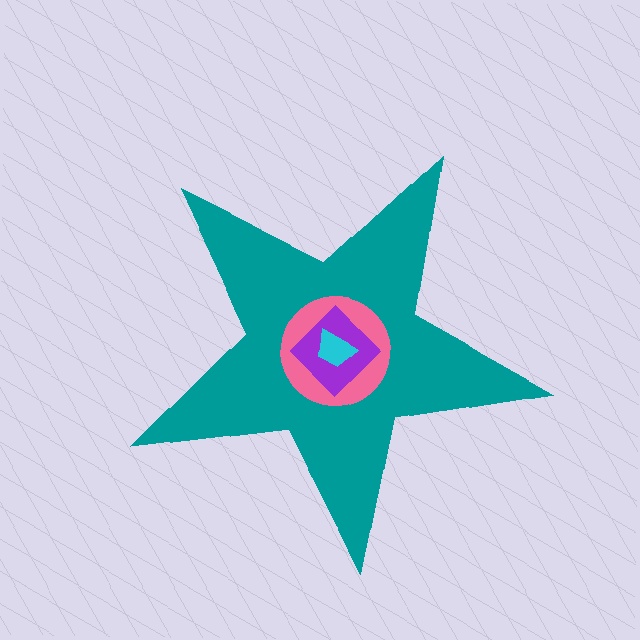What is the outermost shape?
The teal star.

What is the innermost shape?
The cyan trapezoid.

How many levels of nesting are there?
4.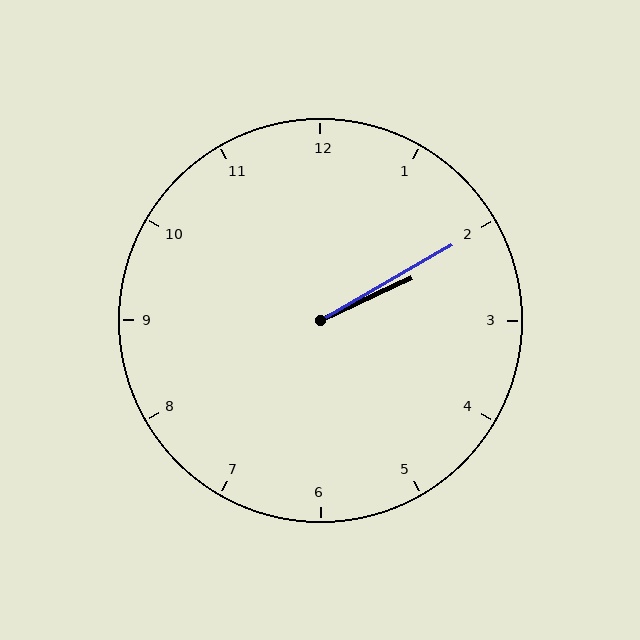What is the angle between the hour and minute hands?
Approximately 5 degrees.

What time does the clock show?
2:10.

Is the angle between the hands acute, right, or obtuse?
It is acute.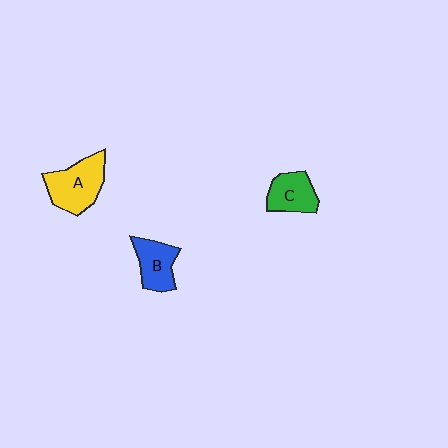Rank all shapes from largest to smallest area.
From largest to smallest: A (yellow), B (blue), C (green).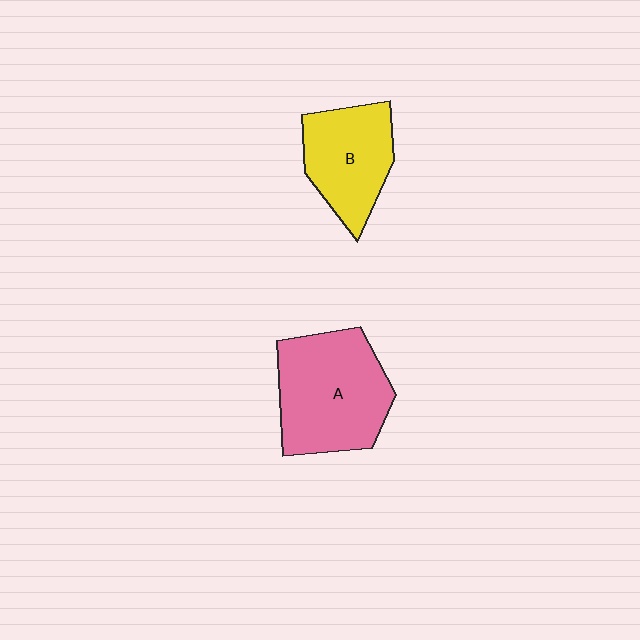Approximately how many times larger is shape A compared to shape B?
Approximately 1.4 times.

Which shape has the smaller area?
Shape B (yellow).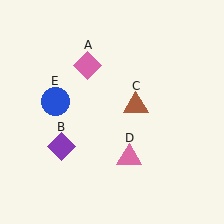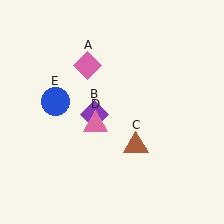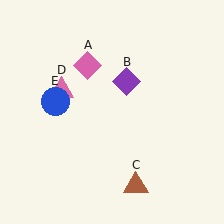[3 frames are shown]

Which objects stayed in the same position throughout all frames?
Pink diamond (object A) and blue circle (object E) remained stationary.